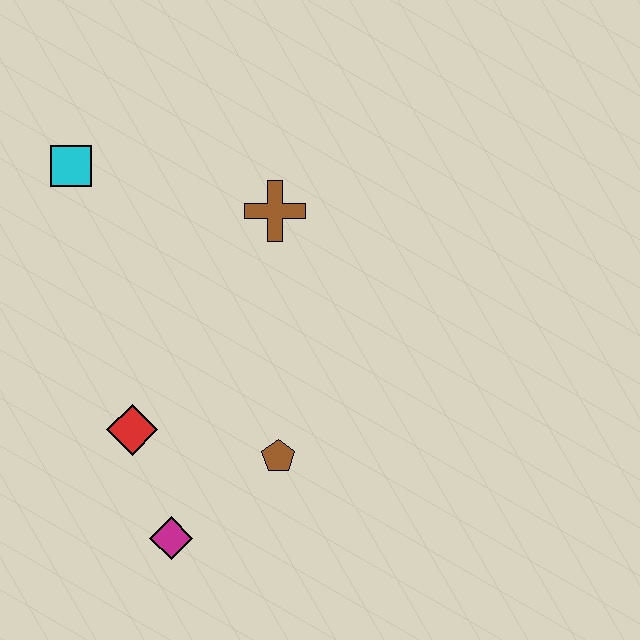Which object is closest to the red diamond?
The magenta diamond is closest to the red diamond.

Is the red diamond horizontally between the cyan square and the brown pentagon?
Yes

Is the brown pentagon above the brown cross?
No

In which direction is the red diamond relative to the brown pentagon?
The red diamond is to the left of the brown pentagon.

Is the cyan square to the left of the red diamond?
Yes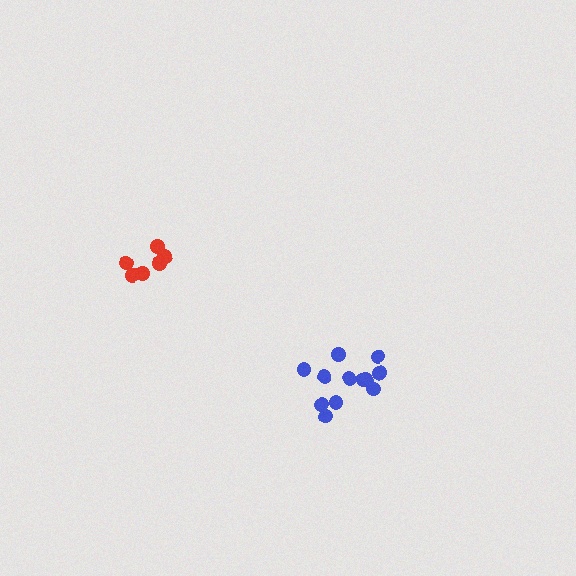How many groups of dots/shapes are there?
There are 2 groups.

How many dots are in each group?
Group 1: 12 dots, Group 2: 6 dots (18 total).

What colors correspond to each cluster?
The clusters are colored: blue, red.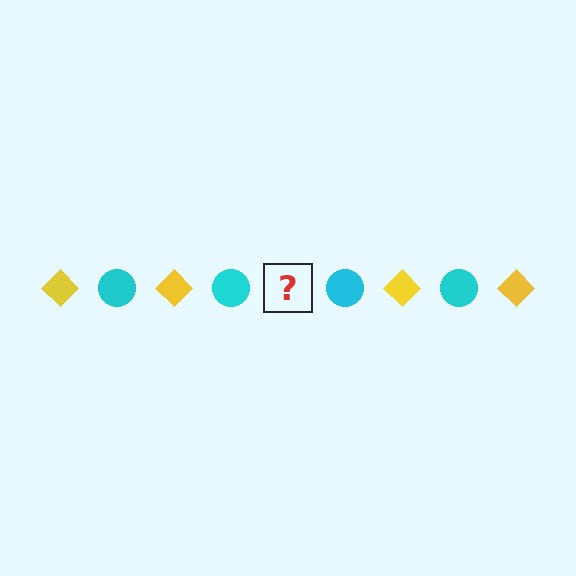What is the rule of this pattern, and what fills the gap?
The rule is that the pattern alternates between yellow diamond and cyan circle. The gap should be filled with a yellow diamond.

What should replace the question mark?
The question mark should be replaced with a yellow diamond.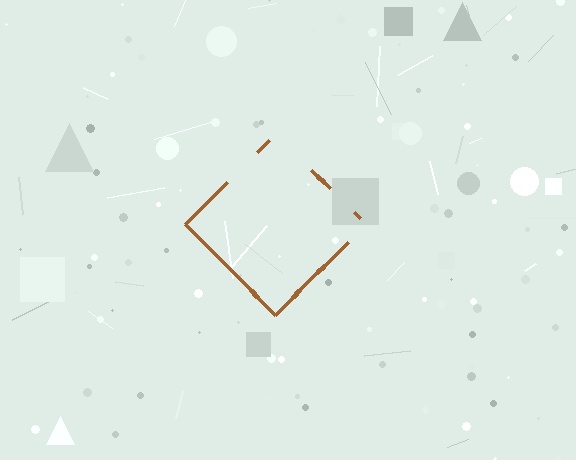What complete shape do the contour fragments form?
The contour fragments form a diamond.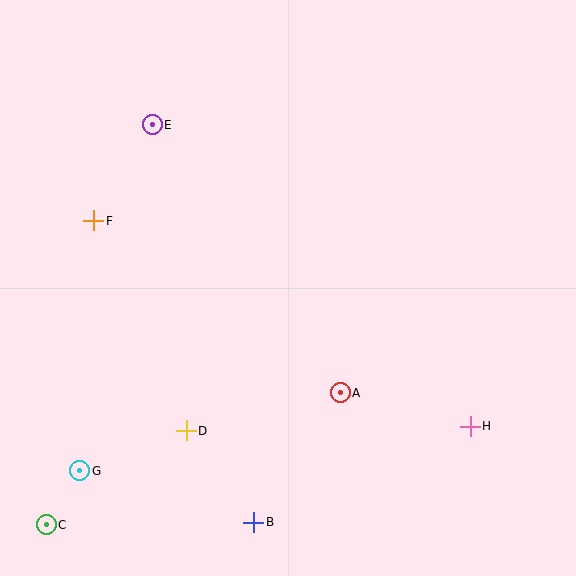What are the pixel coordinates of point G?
Point G is at (80, 471).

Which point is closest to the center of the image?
Point A at (340, 393) is closest to the center.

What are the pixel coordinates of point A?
Point A is at (340, 393).